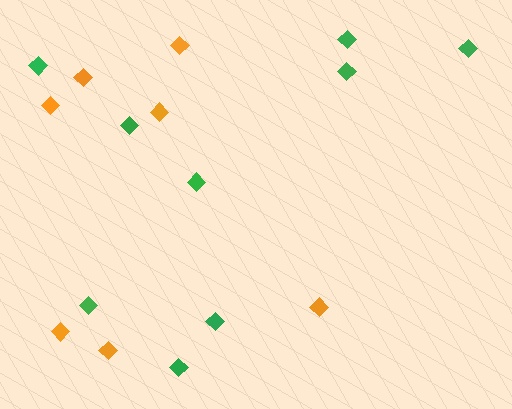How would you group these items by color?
There are 2 groups: one group of orange diamonds (7) and one group of green diamonds (9).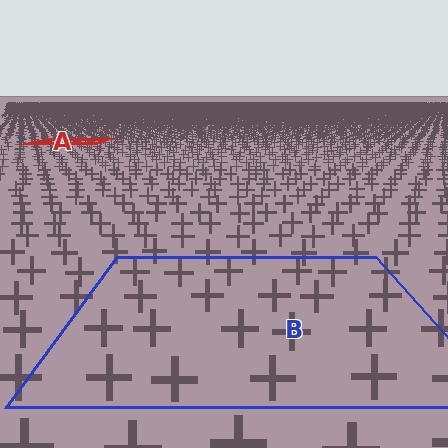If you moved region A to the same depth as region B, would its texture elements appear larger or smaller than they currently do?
They would appear larger. At a closer depth, the same texture elements are projected at a bigger on-screen size.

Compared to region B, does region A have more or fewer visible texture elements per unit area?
Region A has more texture elements per unit area — they are packed more densely because it is farther away.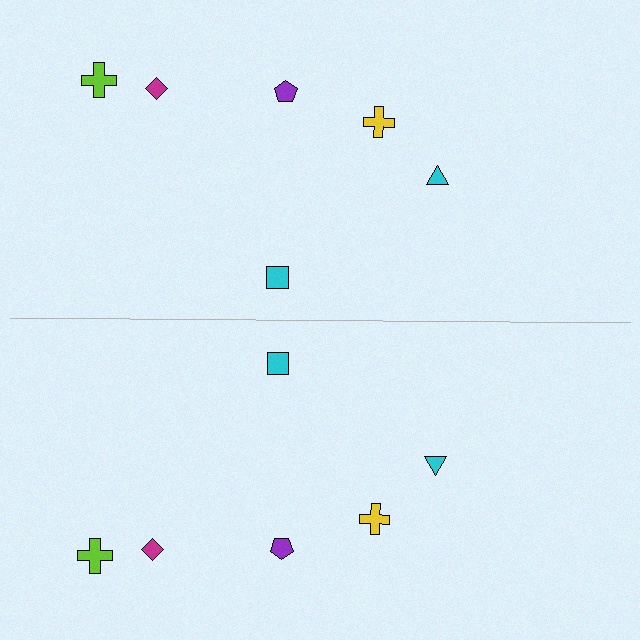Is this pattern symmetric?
Yes, this pattern has bilateral (reflection) symmetry.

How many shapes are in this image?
There are 12 shapes in this image.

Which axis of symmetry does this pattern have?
The pattern has a horizontal axis of symmetry running through the center of the image.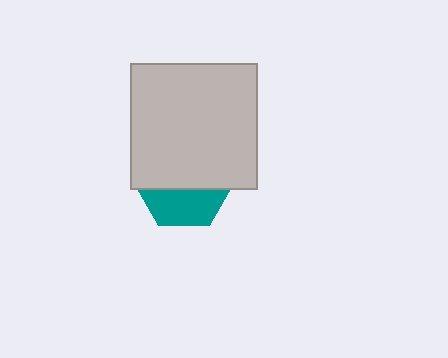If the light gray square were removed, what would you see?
You would see the complete teal hexagon.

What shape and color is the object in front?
The object in front is a light gray square.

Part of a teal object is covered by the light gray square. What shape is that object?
It is a hexagon.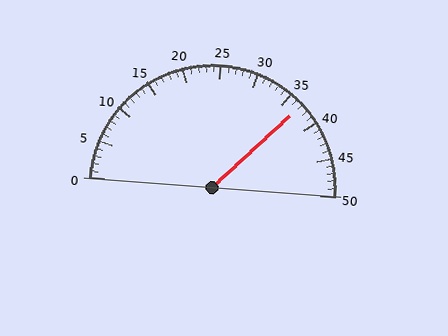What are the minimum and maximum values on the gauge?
The gauge ranges from 0 to 50.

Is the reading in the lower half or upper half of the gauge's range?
The reading is in the upper half of the range (0 to 50).